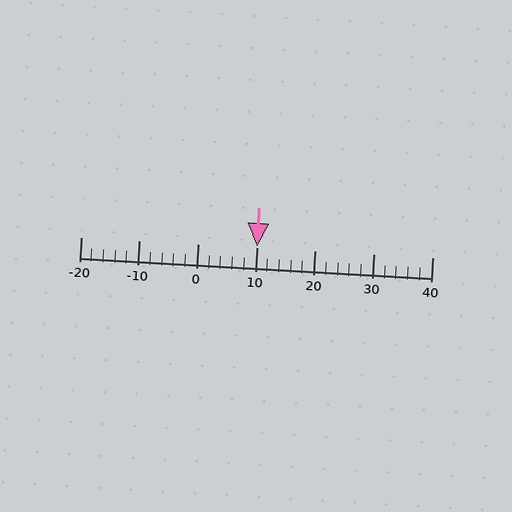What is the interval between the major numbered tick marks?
The major tick marks are spaced 10 units apart.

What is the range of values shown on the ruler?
The ruler shows values from -20 to 40.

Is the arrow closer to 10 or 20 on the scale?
The arrow is closer to 10.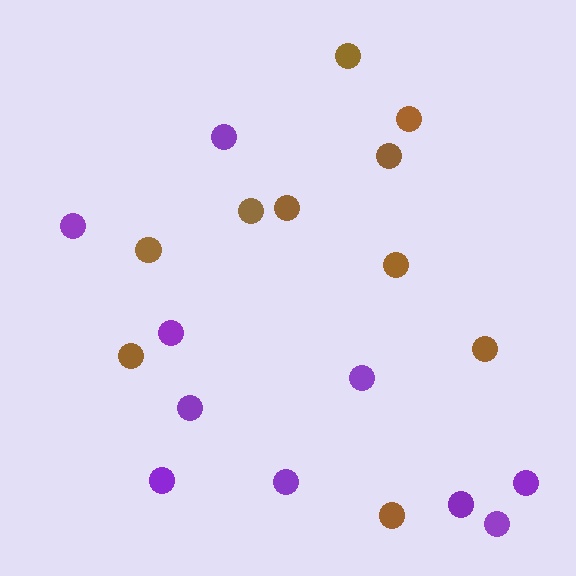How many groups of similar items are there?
There are 2 groups: one group of purple circles (10) and one group of brown circles (10).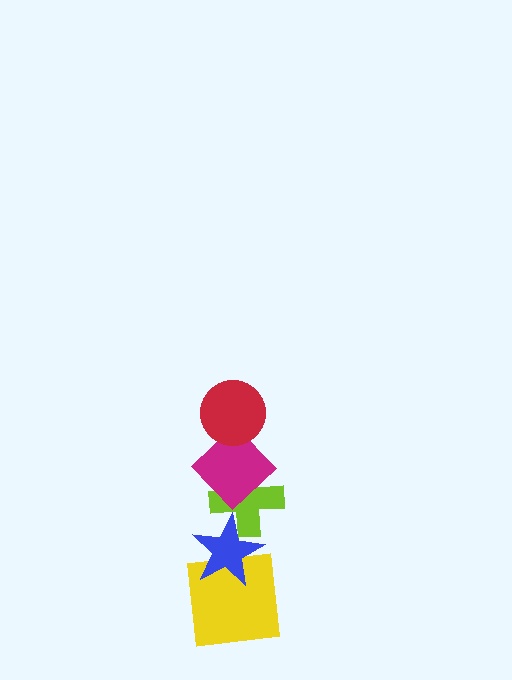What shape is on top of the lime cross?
The magenta diamond is on top of the lime cross.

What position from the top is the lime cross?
The lime cross is 3rd from the top.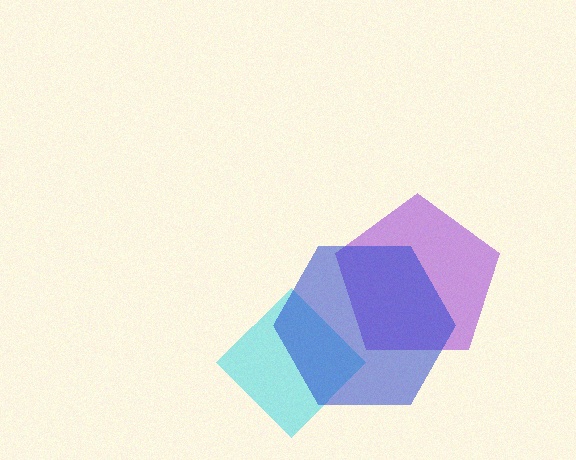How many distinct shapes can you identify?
There are 3 distinct shapes: a purple pentagon, a cyan diamond, a blue hexagon.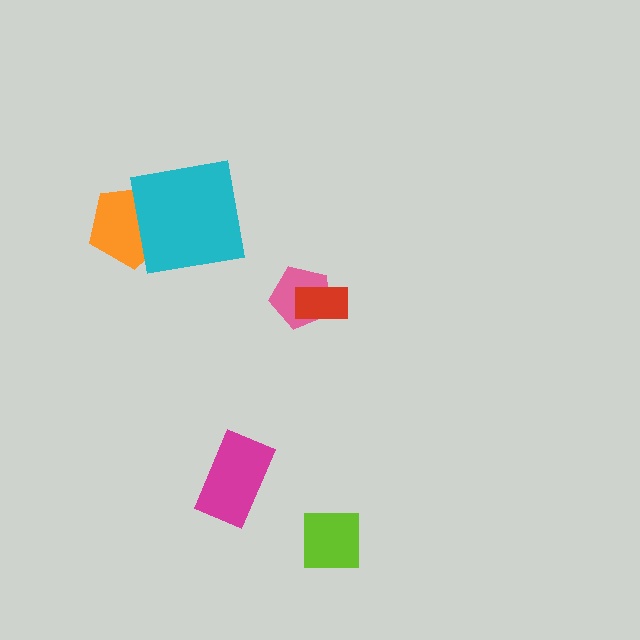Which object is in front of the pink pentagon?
The red rectangle is in front of the pink pentagon.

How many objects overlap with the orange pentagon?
1 object overlaps with the orange pentagon.